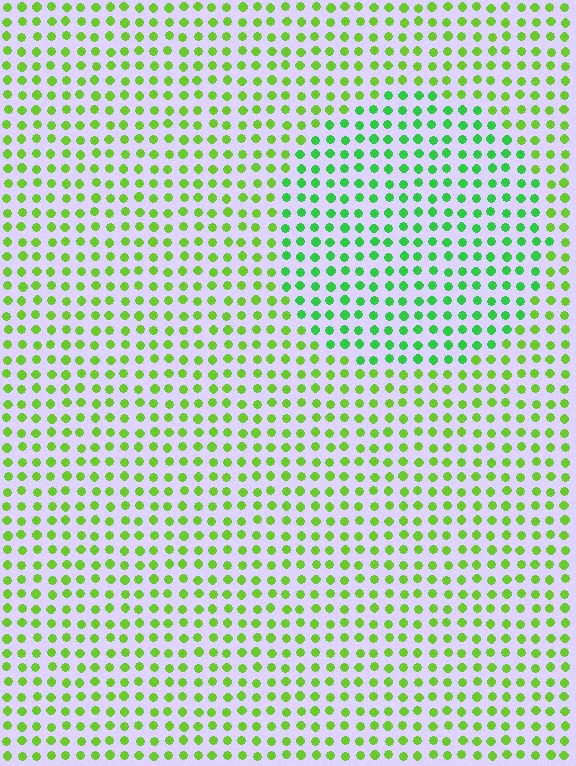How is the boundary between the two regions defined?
The boundary is defined purely by a slight shift in hue (about 32 degrees). Spacing, size, and orientation are identical on both sides.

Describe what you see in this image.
The image is filled with small lime elements in a uniform arrangement. A circle-shaped region is visible where the elements are tinted to a slightly different hue, forming a subtle color boundary.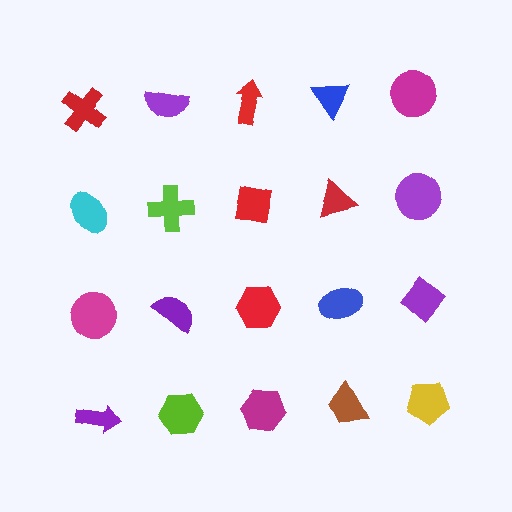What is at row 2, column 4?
A red triangle.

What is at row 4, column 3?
A magenta hexagon.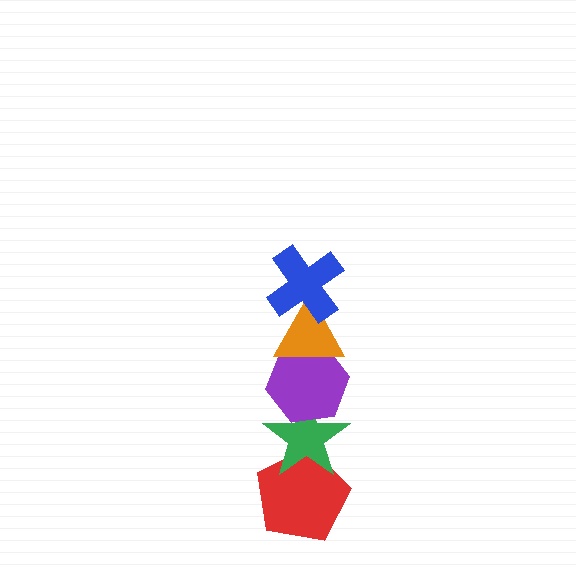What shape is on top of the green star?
The purple hexagon is on top of the green star.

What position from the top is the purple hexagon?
The purple hexagon is 3rd from the top.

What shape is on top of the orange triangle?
The blue cross is on top of the orange triangle.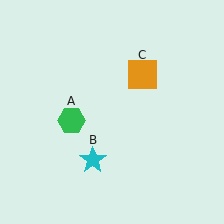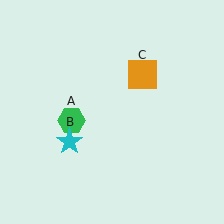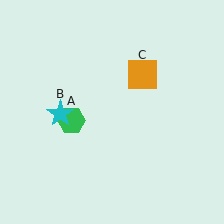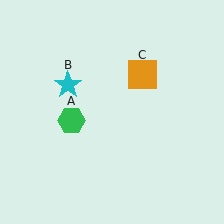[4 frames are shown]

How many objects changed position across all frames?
1 object changed position: cyan star (object B).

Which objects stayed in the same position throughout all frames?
Green hexagon (object A) and orange square (object C) remained stationary.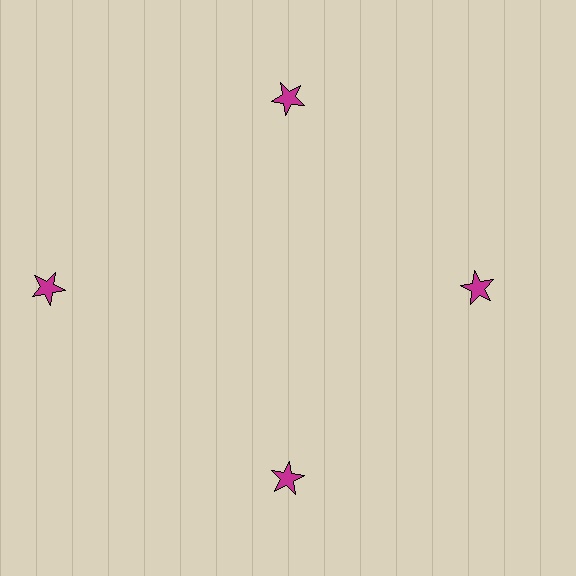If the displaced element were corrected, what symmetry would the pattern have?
It would have 4-fold rotational symmetry — the pattern would map onto itself every 90 degrees.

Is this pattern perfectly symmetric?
No. The 4 magenta stars are arranged in a ring, but one element near the 9 o'clock position is pushed outward from the center, breaking the 4-fold rotational symmetry.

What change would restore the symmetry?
The symmetry would be restored by moving it inward, back onto the ring so that all 4 stars sit at equal angles and equal distance from the center.